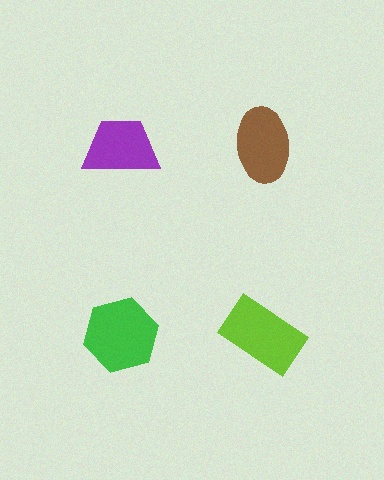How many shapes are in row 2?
2 shapes.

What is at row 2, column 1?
A green hexagon.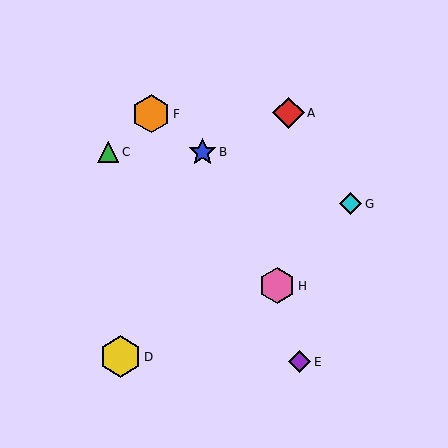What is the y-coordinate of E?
Object E is at y≈362.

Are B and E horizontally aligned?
No, B is at y≈152 and E is at y≈362.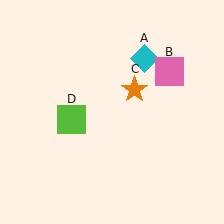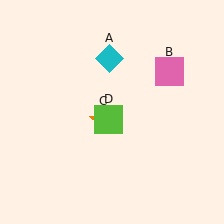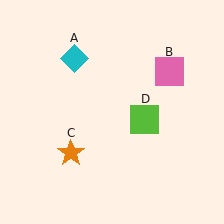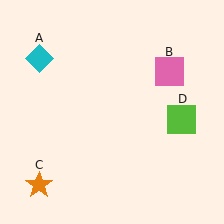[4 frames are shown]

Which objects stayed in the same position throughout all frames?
Pink square (object B) remained stationary.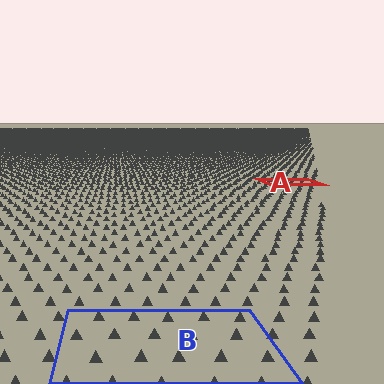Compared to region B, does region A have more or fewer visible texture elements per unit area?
Region A has more texture elements per unit area — they are packed more densely because it is farther away.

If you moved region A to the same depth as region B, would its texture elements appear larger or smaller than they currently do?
They would appear larger. At a closer depth, the same texture elements are projected at a bigger on-screen size.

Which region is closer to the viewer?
Region B is closer. The texture elements there are larger and more spread out.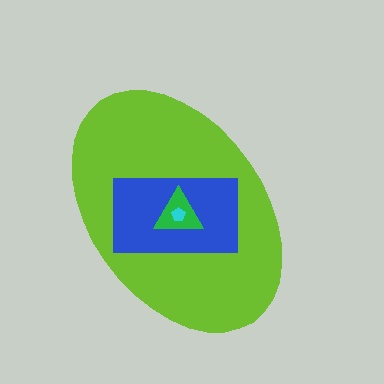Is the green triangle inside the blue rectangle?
Yes.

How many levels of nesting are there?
4.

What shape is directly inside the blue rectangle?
The green triangle.